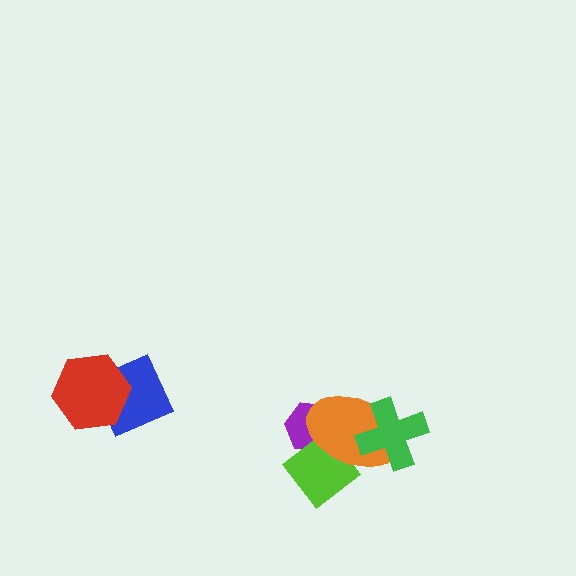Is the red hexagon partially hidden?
No, no other shape covers it.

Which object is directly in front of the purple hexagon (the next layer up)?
The lime diamond is directly in front of the purple hexagon.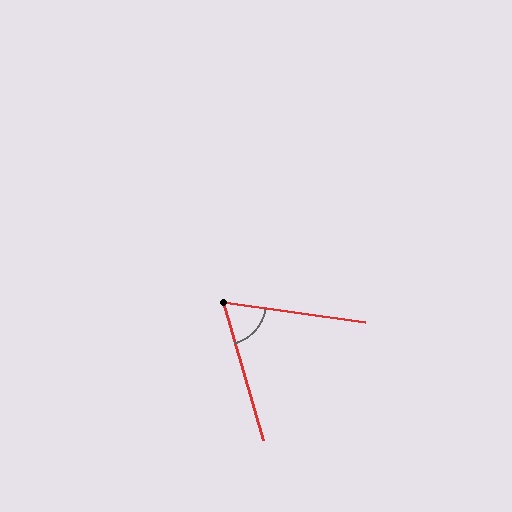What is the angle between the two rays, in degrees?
Approximately 65 degrees.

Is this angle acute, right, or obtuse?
It is acute.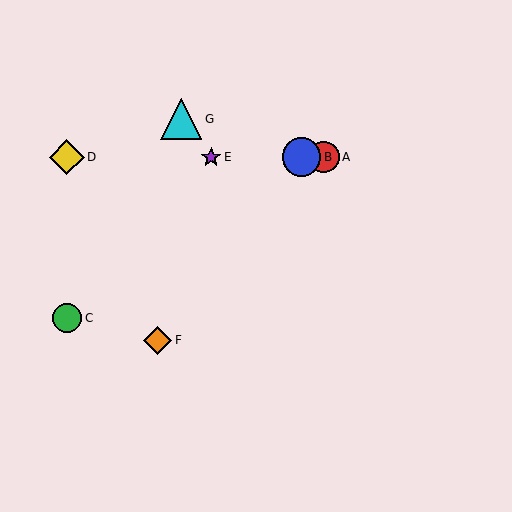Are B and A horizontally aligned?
Yes, both are at y≈157.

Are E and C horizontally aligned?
No, E is at y≈157 and C is at y≈318.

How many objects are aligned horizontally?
4 objects (A, B, D, E) are aligned horizontally.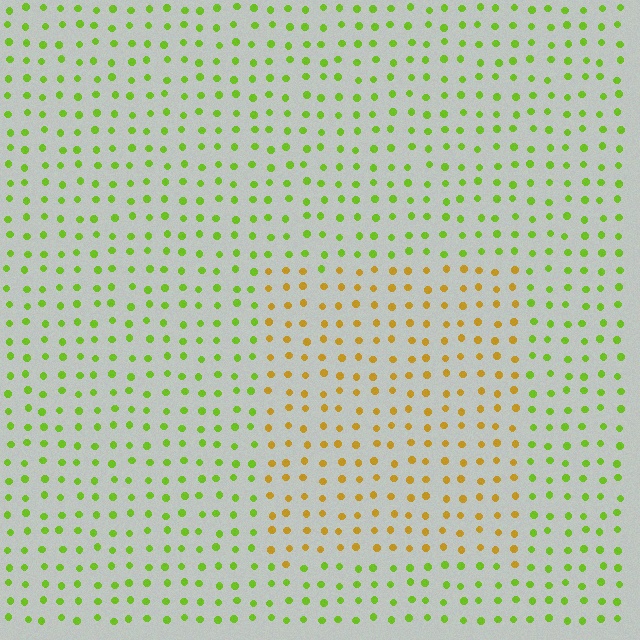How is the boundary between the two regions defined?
The boundary is defined purely by a slight shift in hue (about 49 degrees). Spacing, size, and orientation are identical on both sides.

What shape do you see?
I see a rectangle.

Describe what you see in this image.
The image is filled with small lime elements in a uniform arrangement. A rectangle-shaped region is visible where the elements are tinted to a slightly different hue, forming a subtle color boundary.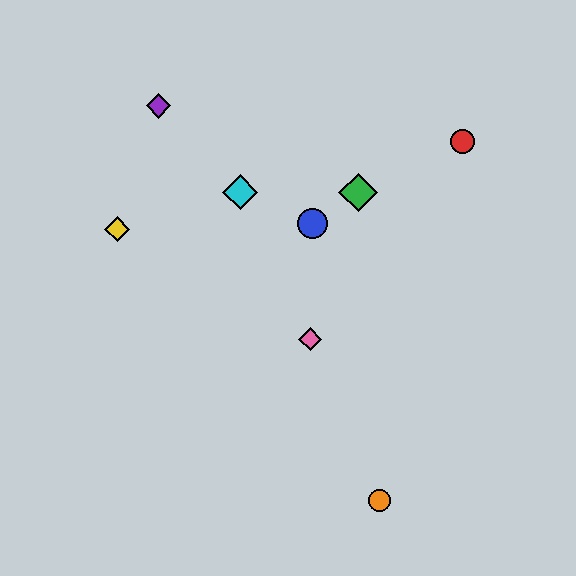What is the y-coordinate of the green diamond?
The green diamond is at y≈192.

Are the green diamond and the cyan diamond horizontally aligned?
Yes, both are at y≈192.